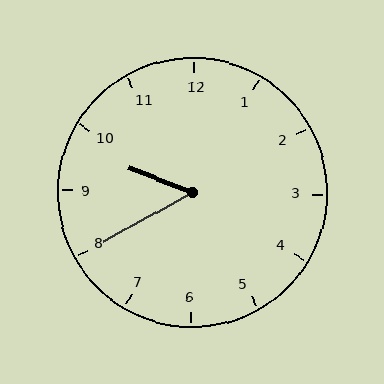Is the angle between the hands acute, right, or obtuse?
It is acute.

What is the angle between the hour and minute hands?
Approximately 50 degrees.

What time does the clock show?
9:40.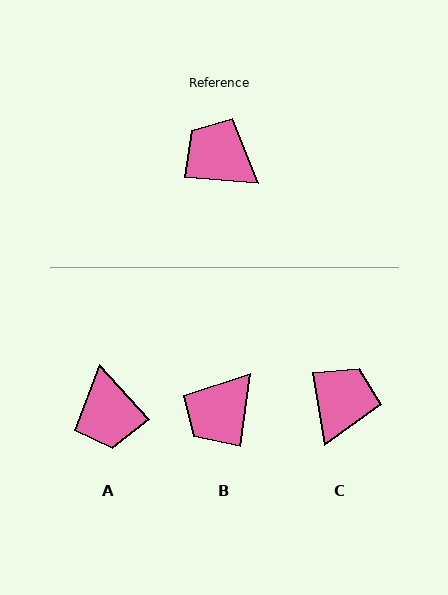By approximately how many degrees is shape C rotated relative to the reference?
Approximately 76 degrees clockwise.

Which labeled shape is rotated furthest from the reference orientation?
A, about 137 degrees away.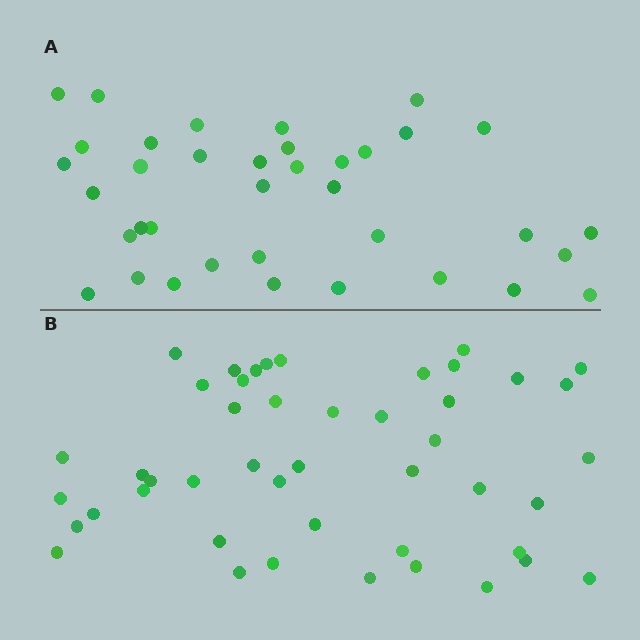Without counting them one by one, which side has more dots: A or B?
Region B (the bottom region) has more dots.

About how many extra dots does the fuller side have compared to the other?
Region B has roughly 8 or so more dots than region A.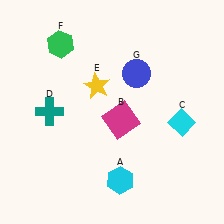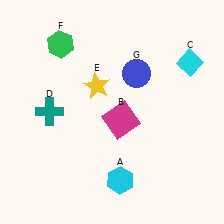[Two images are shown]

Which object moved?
The cyan diamond (C) moved up.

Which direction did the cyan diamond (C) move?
The cyan diamond (C) moved up.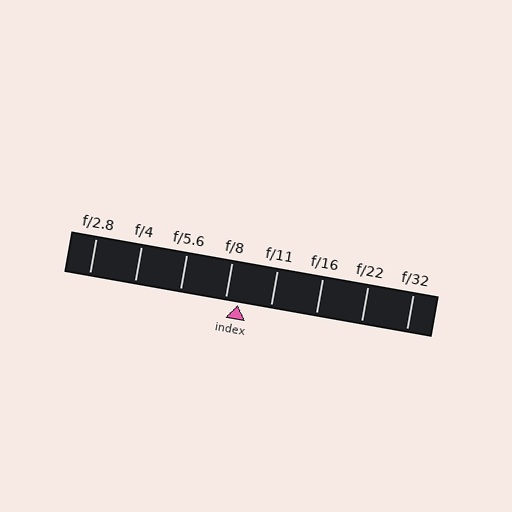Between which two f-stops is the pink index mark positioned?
The index mark is between f/8 and f/11.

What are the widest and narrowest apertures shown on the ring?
The widest aperture shown is f/2.8 and the narrowest is f/32.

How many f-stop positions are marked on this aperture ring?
There are 8 f-stop positions marked.